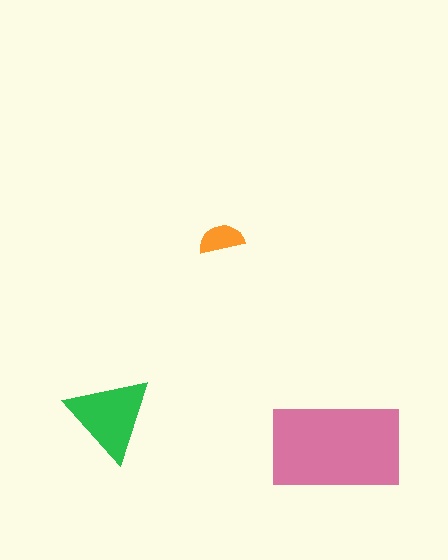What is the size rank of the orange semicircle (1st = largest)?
3rd.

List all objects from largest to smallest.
The pink rectangle, the green triangle, the orange semicircle.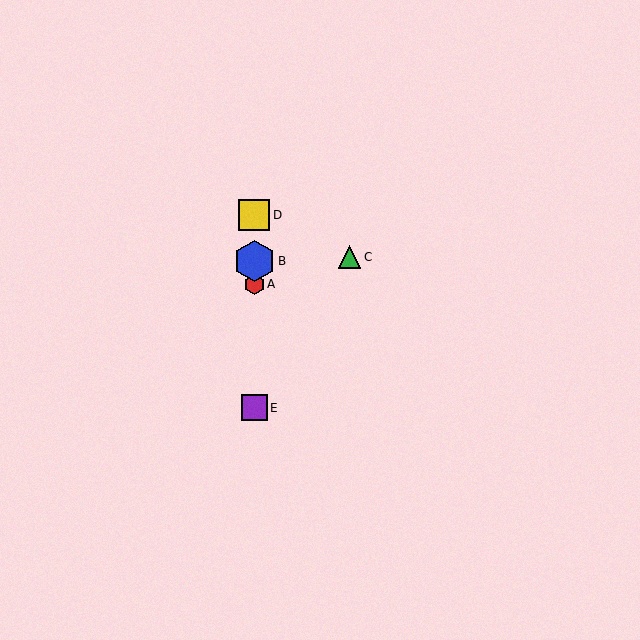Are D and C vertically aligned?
No, D is at x≈254 and C is at x≈350.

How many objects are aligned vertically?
4 objects (A, B, D, E) are aligned vertically.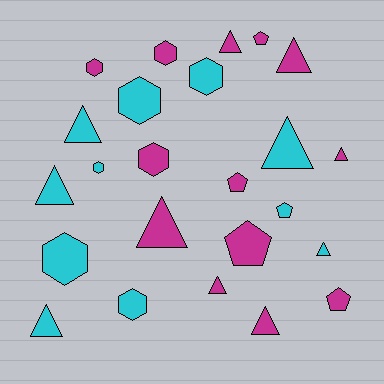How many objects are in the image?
There are 24 objects.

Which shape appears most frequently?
Triangle, with 11 objects.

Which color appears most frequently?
Magenta, with 13 objects.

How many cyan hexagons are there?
There are 5 cyan hexagons.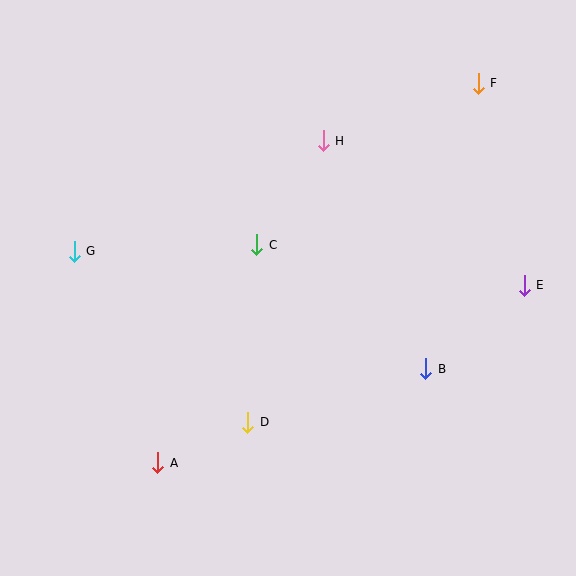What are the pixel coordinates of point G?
Point G is at (74, 251).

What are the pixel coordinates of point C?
Point C is at (257, 245).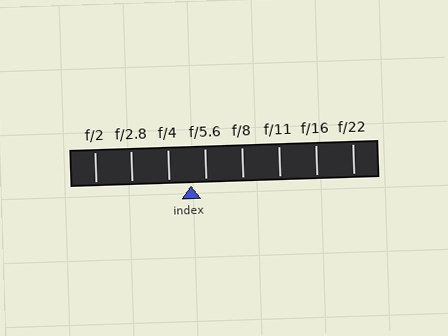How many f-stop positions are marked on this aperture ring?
There are 8 f-stop positions marked.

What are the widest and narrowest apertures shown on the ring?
The widest aperture shown is f/2 and the narrowest is f/22.